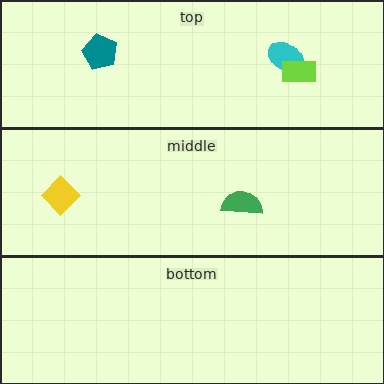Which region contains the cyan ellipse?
The top region.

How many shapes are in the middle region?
2.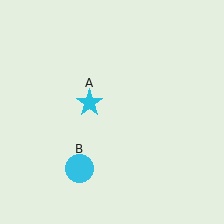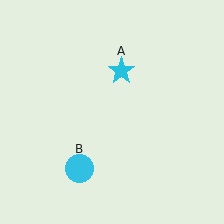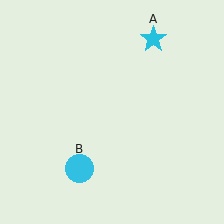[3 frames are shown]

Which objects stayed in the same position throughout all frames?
Cyan circle (object B) remained stationary.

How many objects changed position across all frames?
1 object changed position: cyan star (object A).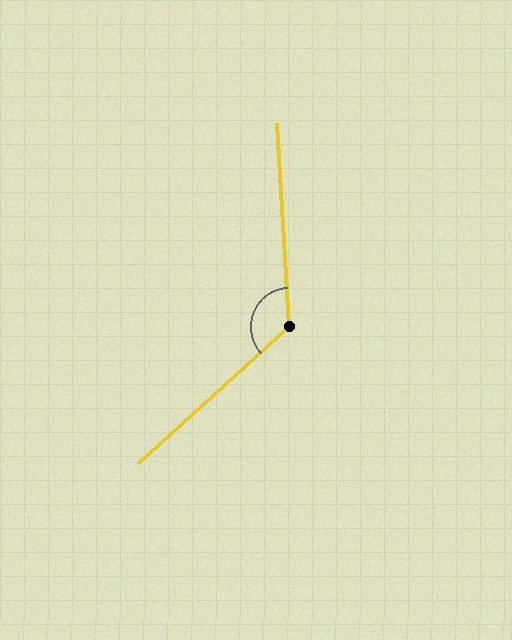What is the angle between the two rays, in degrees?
Approximately 129 degrees.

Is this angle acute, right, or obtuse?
It is obtuse.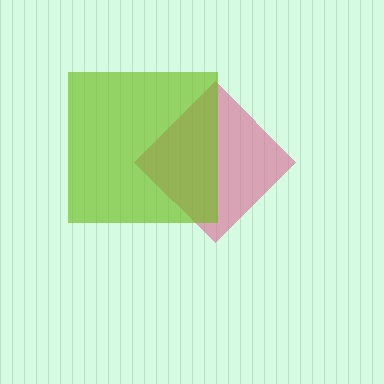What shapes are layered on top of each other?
The layered shapes are: a pink diamond, a lime square.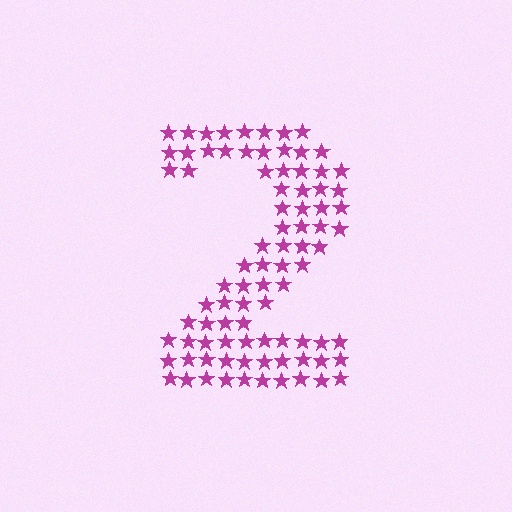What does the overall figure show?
The overall figure shows the digit 2.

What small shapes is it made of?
It is made of small stars.